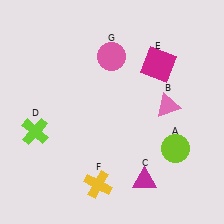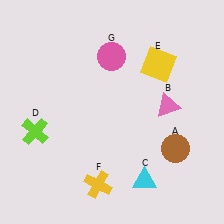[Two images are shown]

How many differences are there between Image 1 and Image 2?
There are 3 differences between the two images.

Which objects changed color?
A changed from lime to brown. C changed from magenta to cyan. E changed from magenta to yellow.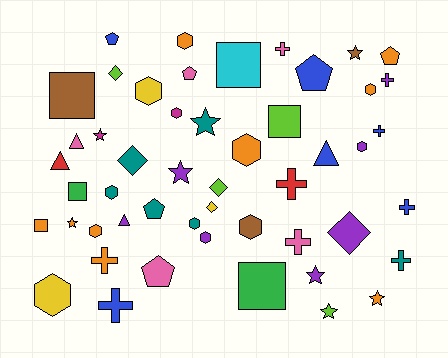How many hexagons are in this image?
There are 12 hexagons.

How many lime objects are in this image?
There are 4 lime objects.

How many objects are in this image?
There are 50 objects.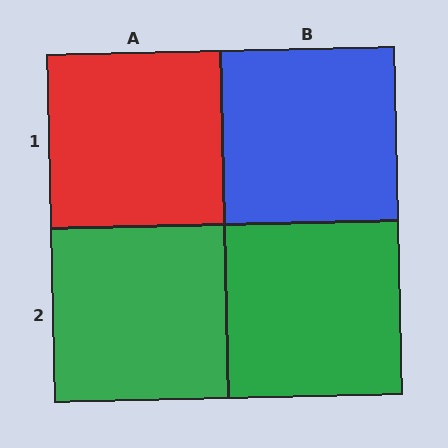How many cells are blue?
1 cell is blue.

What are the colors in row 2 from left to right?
Green, green.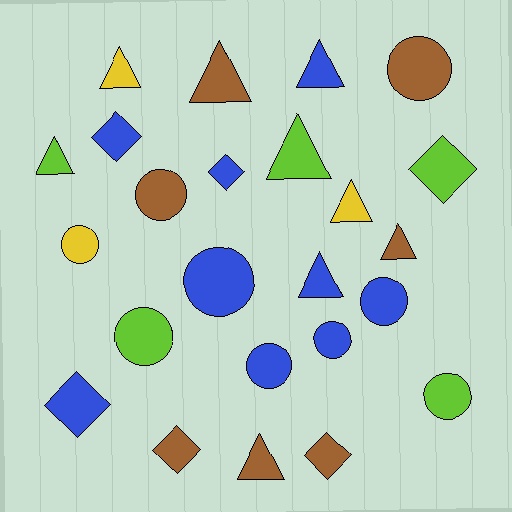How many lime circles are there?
There are 2 lime circles.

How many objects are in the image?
There are 24 objects.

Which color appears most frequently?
Blue, with 9 objects.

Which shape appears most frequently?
Triangle, with 9 objects.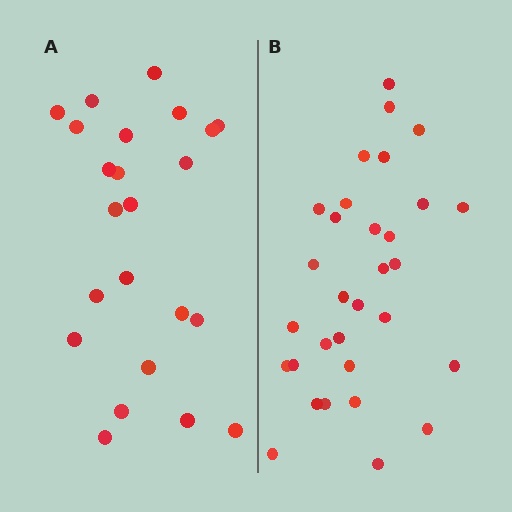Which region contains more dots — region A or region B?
Region B (the right region) has more dots.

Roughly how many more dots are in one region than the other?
Region B has roughly 8 or so more dots than region A.